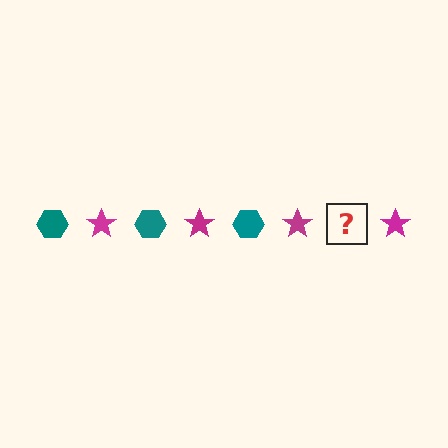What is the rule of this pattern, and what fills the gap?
The rule is that the pattern alternates between teal hexagon and magenta star. The gap should be filled with a teal hexagon.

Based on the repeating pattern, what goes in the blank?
The blank should be a teal hexagon.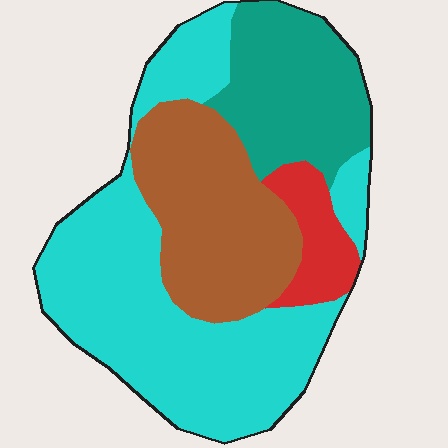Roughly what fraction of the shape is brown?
Brown covers about 25% of the shape.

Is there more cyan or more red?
Cyan.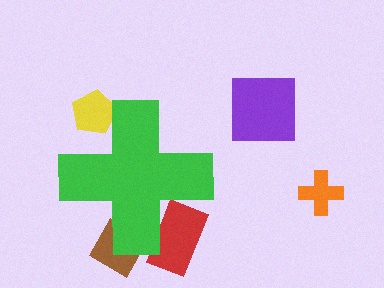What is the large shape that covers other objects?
A green cross.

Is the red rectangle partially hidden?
Yes, the red rectangle is partially hidden behind the green cross.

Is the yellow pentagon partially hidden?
Yes, the yellow pentagon is partially hidden behind the green cross.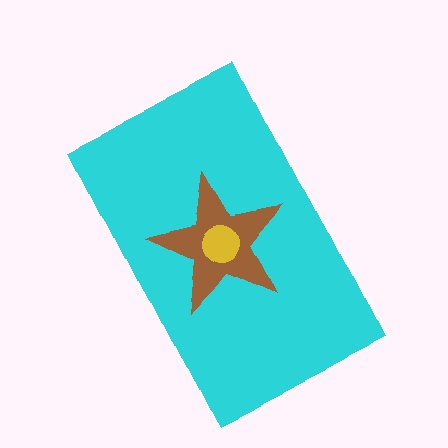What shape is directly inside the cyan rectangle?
The brown star.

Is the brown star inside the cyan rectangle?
Yes.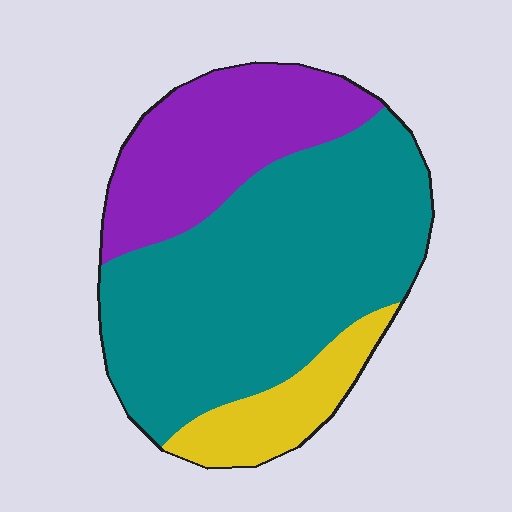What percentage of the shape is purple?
Purple covers 27% of the shape.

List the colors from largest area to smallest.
From largest to smallest: teal, purple, yellow.